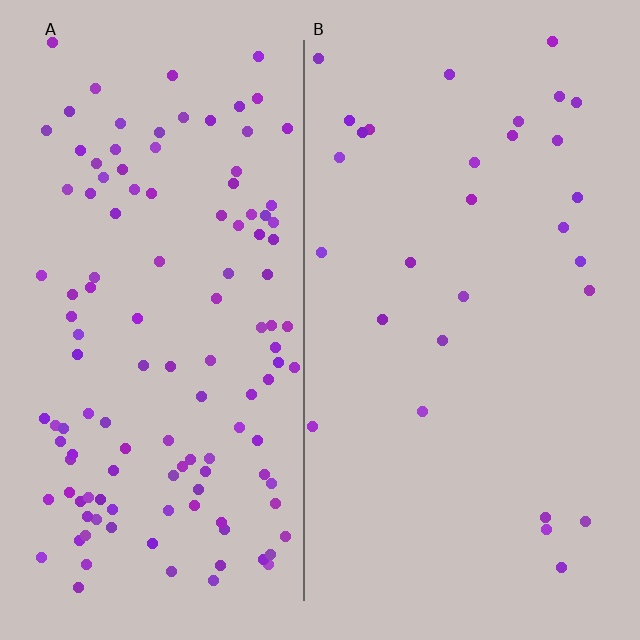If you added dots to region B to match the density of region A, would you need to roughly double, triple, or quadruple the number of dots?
Approximately quadruple.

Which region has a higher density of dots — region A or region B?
A (the left).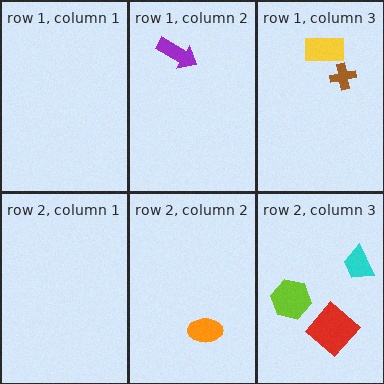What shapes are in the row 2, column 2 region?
The orange ellipse.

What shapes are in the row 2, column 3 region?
The red diamond, the cyan trapezoid, the lime hexagon.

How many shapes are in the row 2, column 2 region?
1.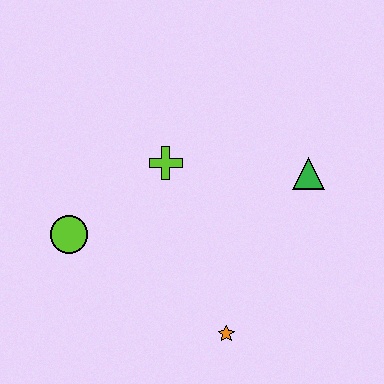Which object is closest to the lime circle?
The lime cross is closest to the lime circle.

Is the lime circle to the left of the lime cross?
Yes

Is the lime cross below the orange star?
No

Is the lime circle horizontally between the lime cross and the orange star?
No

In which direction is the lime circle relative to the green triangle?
The lime circle is to the left of the green triangle.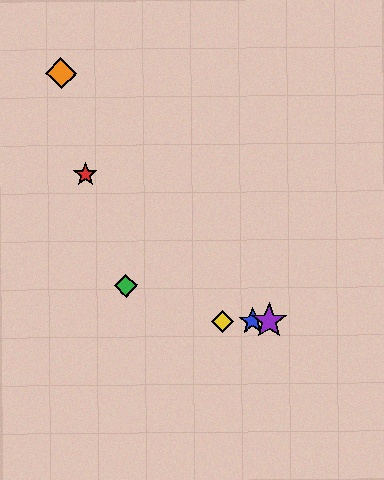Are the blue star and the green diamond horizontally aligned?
No, the blue star is at y≈321 and the green diamond is at y≈285.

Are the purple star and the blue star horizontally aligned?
Yes, both are at y≈321.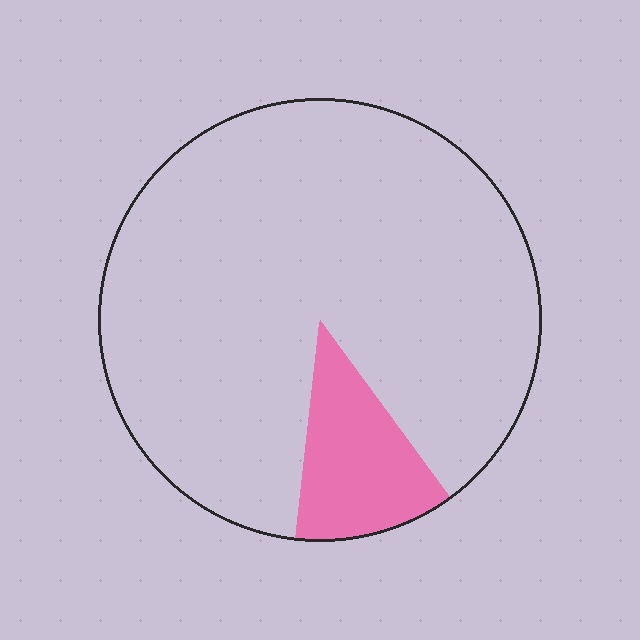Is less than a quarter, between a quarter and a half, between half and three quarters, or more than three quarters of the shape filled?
Less than a quarter.